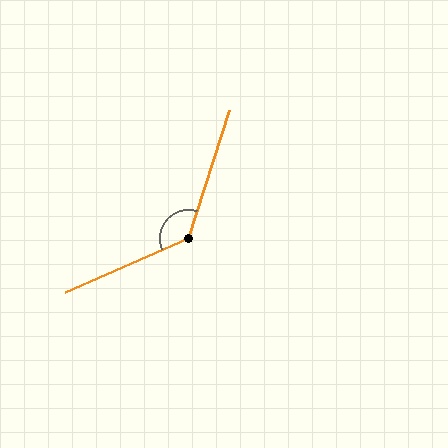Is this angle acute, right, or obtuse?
It is obtuse.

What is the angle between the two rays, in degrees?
Approximately 132 degrees.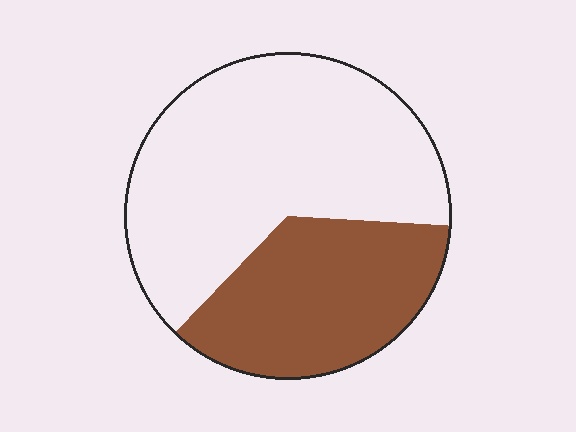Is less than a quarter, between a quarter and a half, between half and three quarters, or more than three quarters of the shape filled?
Between a quarter and a half.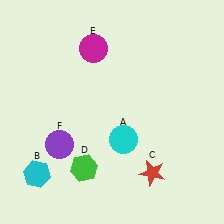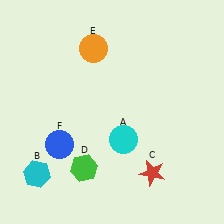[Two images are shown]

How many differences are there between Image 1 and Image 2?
There are 2 differences between the two images.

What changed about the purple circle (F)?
In Image 1, F is purple. In Image 2, it changed to blue.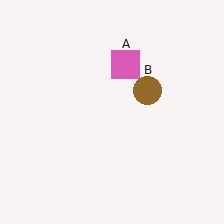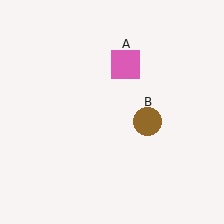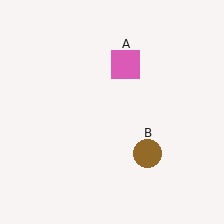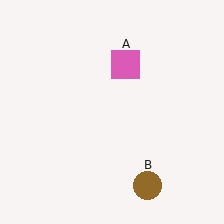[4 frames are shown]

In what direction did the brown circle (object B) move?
The brown circle (object B) moved down.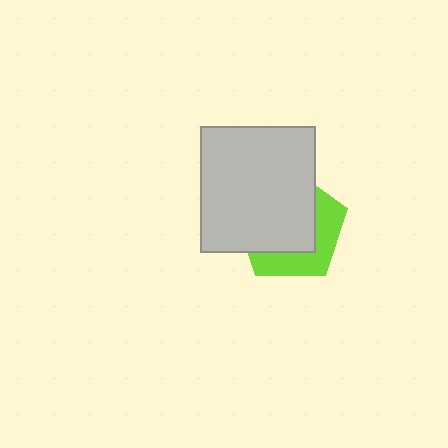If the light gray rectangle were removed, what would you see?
You would see the complete lime pentagon.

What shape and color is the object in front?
The object in front is a light gray rectangle.